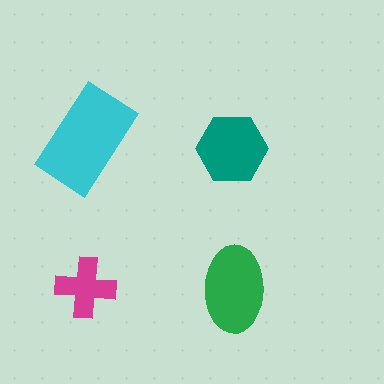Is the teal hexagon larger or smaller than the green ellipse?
Smaller.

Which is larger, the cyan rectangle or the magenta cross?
The cyan rectangle.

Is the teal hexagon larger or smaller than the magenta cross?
Larger.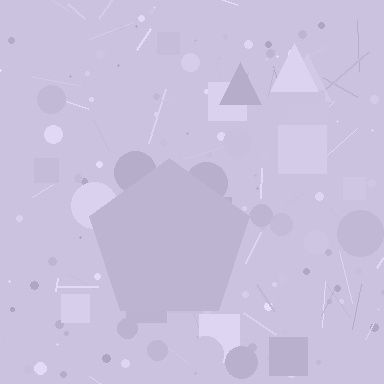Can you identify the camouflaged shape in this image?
The camouflaged shape is a pentagon.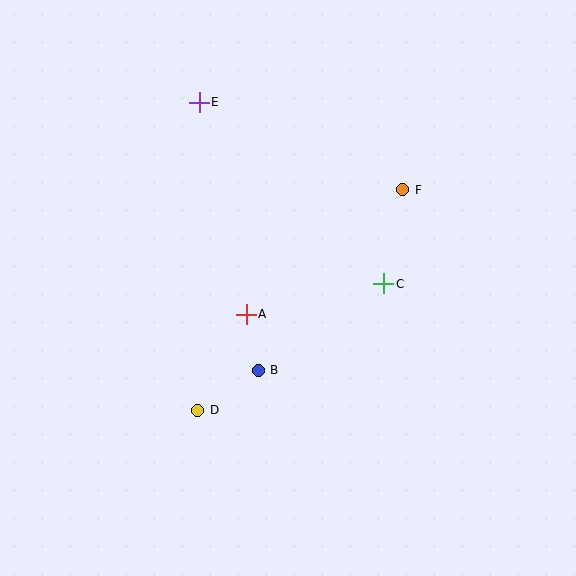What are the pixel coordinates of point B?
Point B is at (258, 370).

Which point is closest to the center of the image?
Point A at (246, 314) is closest to the center.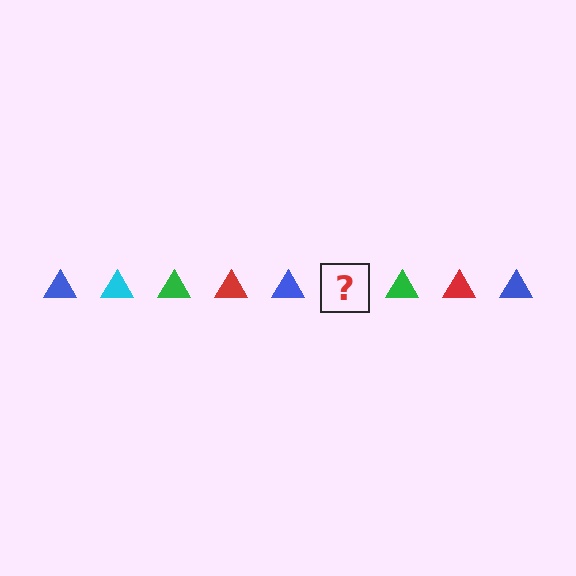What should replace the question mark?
The question mark should be replaced with a cyan triangle.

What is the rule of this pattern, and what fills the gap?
The rule is that the pattern cycles through blue, cyan, green, red triangles. The gap should be filled with a cyan triangle.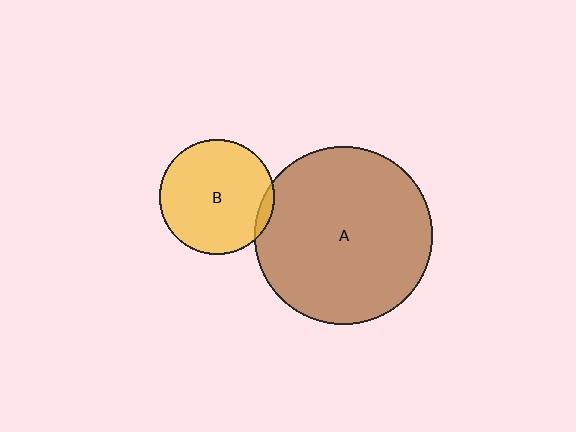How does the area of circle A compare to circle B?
Approximately 2.4 times.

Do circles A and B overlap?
Yes.